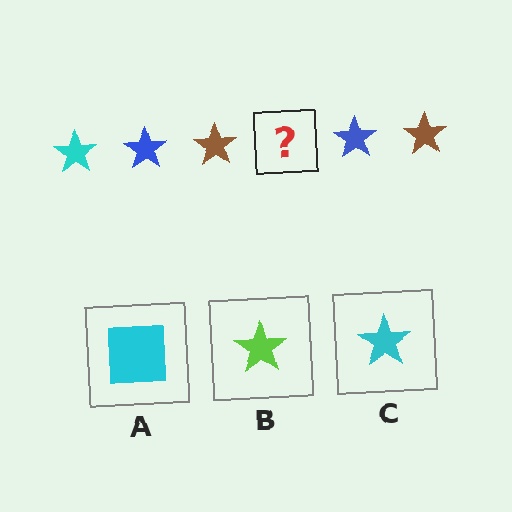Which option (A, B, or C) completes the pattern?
C.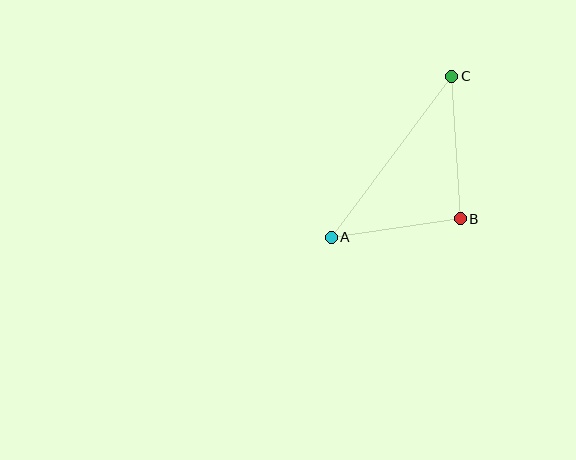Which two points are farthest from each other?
Points A and C are farthest from each other.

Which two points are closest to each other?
Points A and B are closest to each other.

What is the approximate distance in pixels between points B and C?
The distance between B and C is approximately 143 pixels.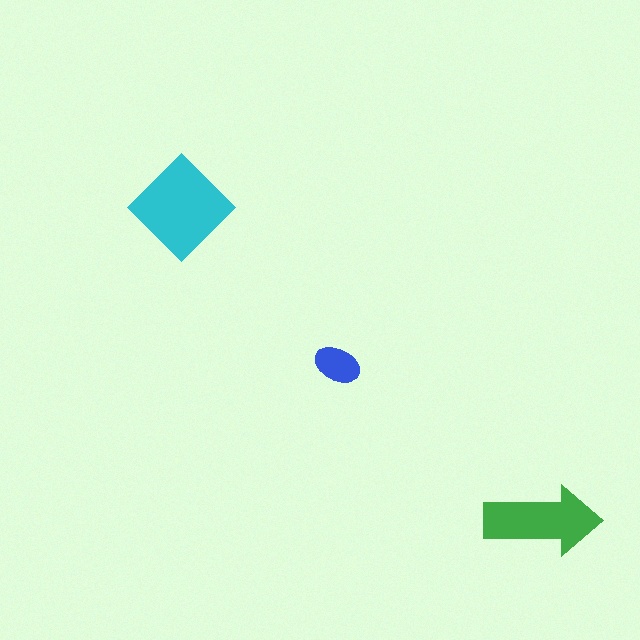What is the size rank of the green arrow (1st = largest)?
2nd.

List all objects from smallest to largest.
The blue ellipse, the green arrow, the cyan diamond.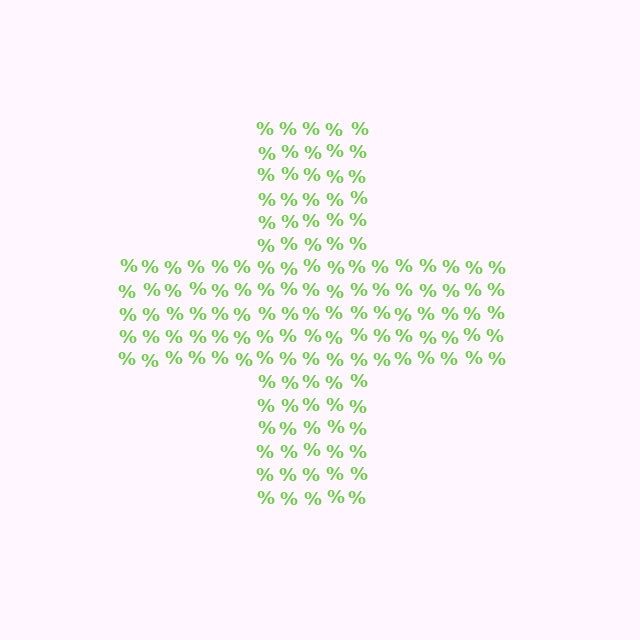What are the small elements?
The small elements are percent signs.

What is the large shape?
The large shape is a cross.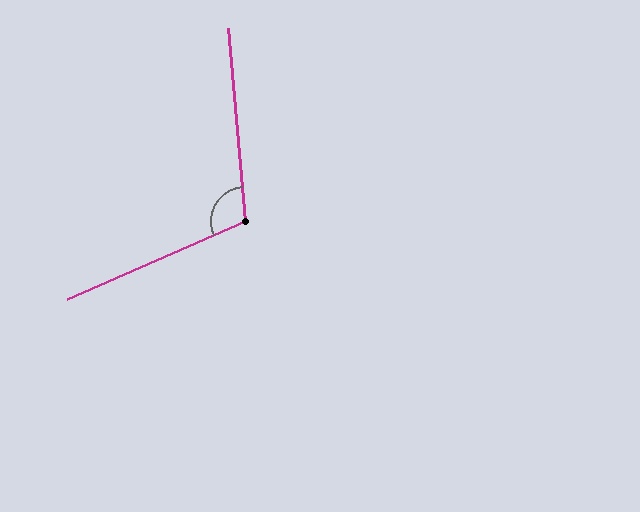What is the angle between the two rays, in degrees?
Approximately 108 degrees.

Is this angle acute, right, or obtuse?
It is obtuse.